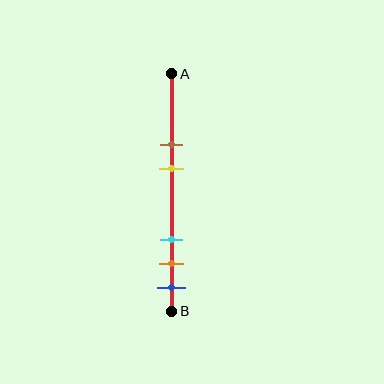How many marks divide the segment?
There are 5 marks dividing the segment.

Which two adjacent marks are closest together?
The orange and blue marks are the closest adjacent pair.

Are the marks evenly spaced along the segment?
No, the marks are not evenly spaced.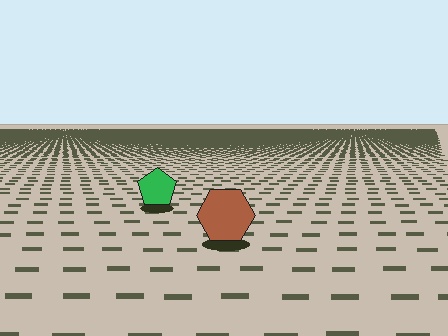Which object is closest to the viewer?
The brown hexagon is closest. The texture marks near it are larger and more spread out.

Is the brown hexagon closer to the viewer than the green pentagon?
Yes. The brown hexagon is closer — you can tell from the texture gradient: the ground texture is coarser near it.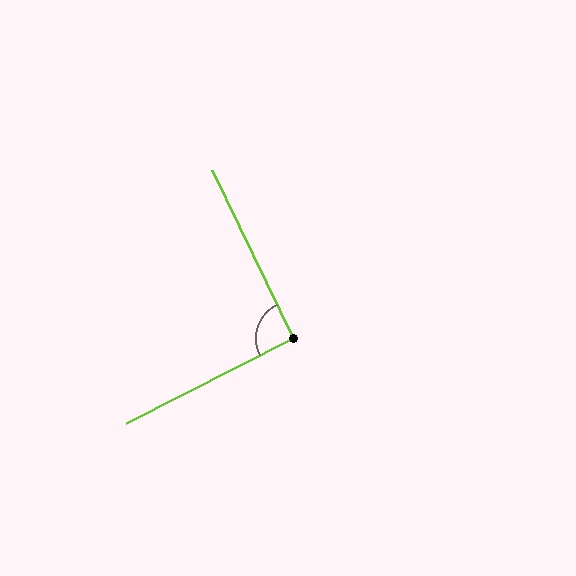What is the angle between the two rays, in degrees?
Approximately 91 degrees.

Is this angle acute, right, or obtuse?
It is approximately a right angle.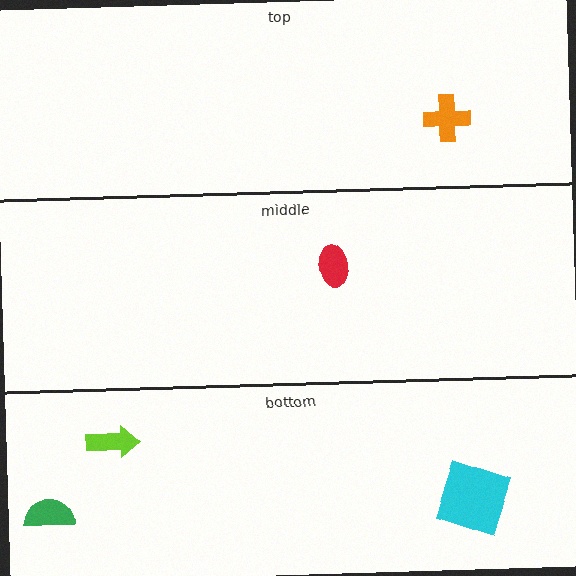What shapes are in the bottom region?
The green semicircle, the lime arrow, the cyan square.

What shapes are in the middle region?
The red ellipse.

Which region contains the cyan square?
The bottom region.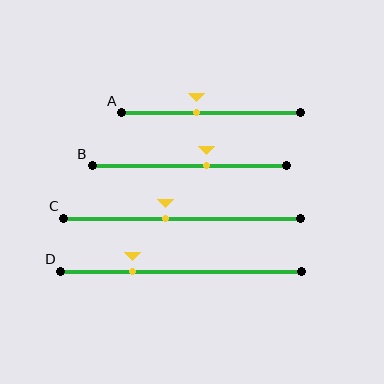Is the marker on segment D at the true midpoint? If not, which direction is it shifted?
No, the marker on segment D is shifted to the left by about 20% of the segment length.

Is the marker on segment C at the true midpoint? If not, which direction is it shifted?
No, the marker on segment C is shifted to the left by about 7% of the segment length.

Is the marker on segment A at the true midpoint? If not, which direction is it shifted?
No, the marker on segment A is shifted to the left by about 8% of the segment length.